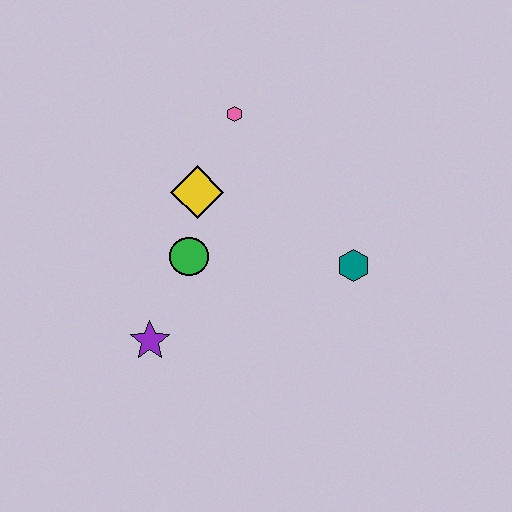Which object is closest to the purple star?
The green circle is closest to the purple star.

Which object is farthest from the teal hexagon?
The purple star is farthest from the teal hexagon.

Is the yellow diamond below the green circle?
No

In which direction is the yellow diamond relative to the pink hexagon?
The yellow diamond is below the pink hexagon.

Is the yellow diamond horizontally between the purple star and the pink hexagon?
Yes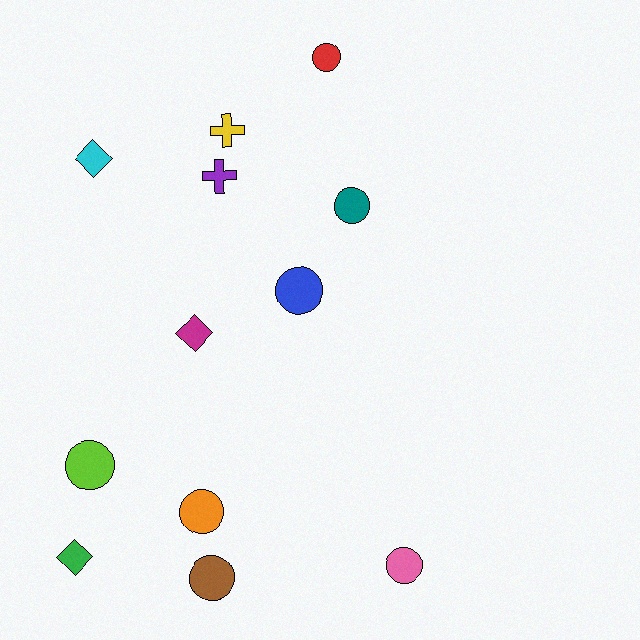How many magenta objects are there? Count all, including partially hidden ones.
There is 1 magenta object.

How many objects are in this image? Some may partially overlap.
There are 12 objects.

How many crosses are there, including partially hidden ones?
There are 2 crosses.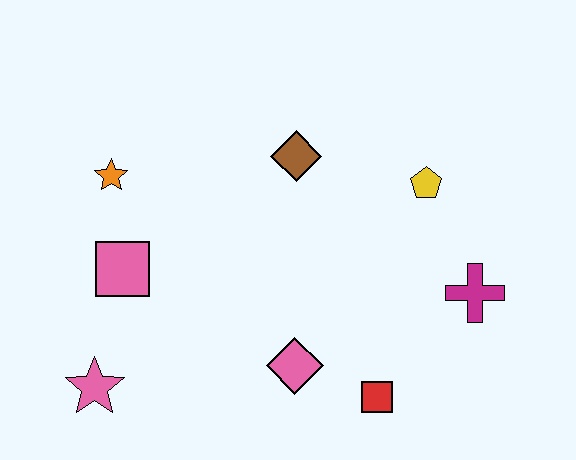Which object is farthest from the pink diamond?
The orange star is farthest from the pink diamond.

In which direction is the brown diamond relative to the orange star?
The brown diamond is to the right of the orange star.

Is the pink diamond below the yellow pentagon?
Yes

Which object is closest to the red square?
The pink diamond is closest to the red square.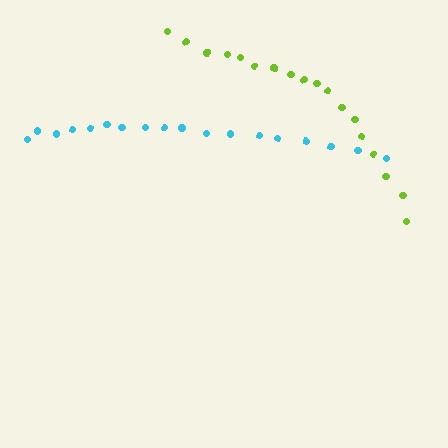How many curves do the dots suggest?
There are 2 distinct paths.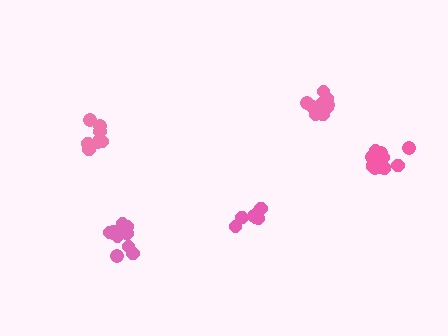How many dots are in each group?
Group 1: 11 dots, Group 2: 10 dots, Group 3: 8 dots, Group 4: 7 dots, Group 5: 12 dots (48 total).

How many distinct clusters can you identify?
There are 5 distinct clusters.